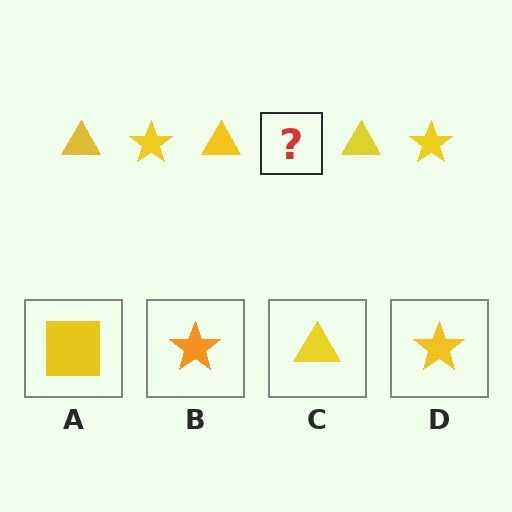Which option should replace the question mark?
Option D.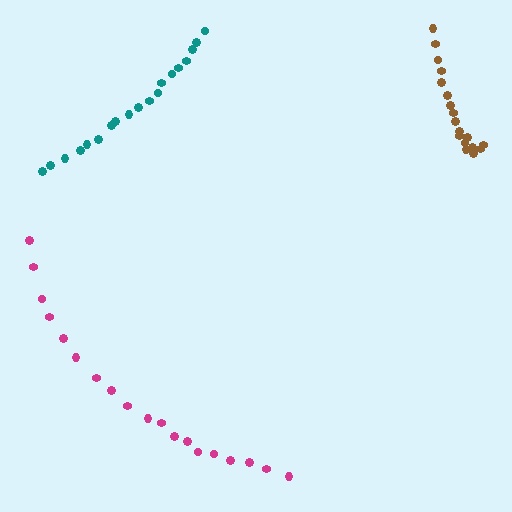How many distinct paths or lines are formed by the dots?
There are 3 distinct paths.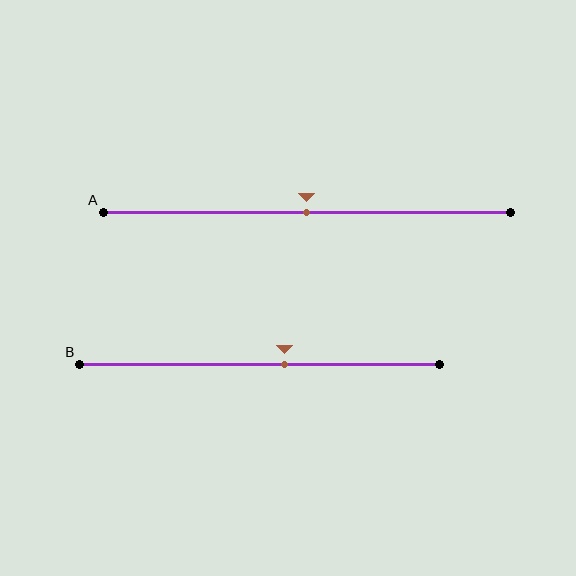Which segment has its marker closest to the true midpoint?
Segment A has its marker closest to the true midpoint.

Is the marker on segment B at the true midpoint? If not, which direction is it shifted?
No, the marker on segment B is shifted to the right by about 7% of the segment length.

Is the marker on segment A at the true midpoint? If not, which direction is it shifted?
Yes, the marker on segment A is at the true midpoint.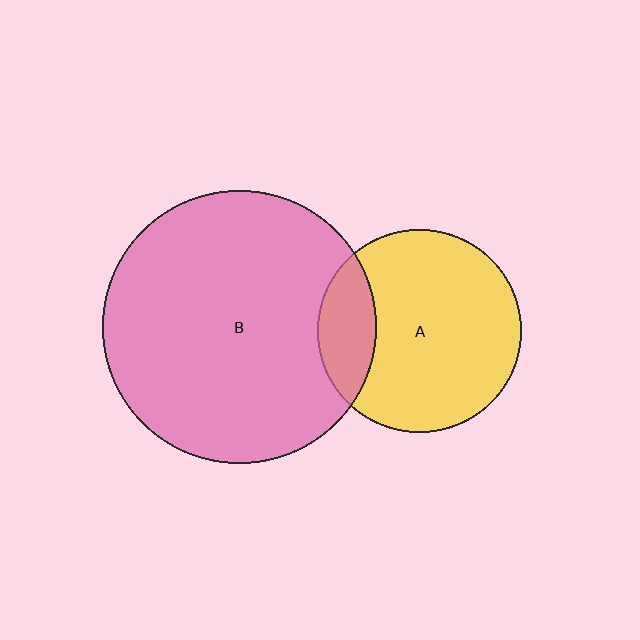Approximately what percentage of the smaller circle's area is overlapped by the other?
Approximately 20%.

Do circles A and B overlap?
Yes.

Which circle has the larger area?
Circle B (pink).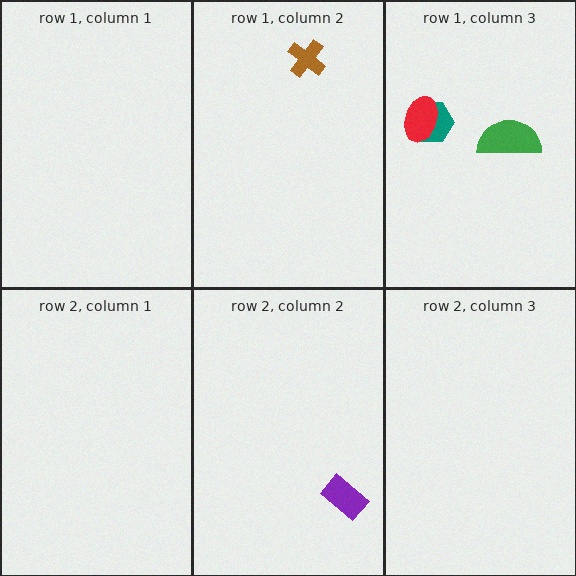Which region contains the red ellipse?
The row 1, column 3 region.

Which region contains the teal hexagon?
The row 1, column 3 region.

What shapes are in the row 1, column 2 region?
The brown cross.